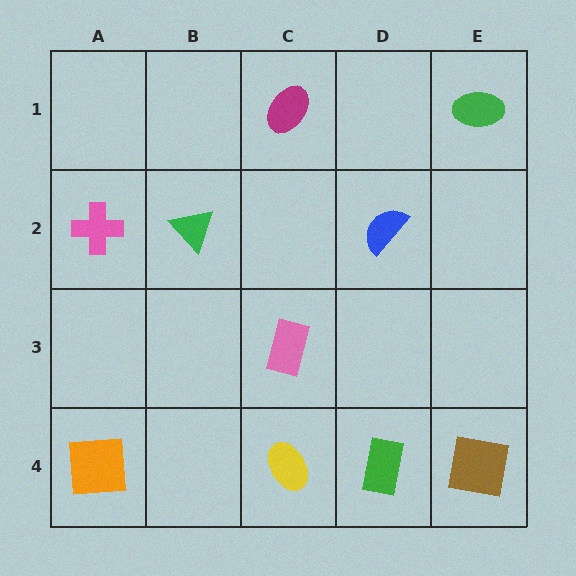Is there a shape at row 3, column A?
No, that cell is empty.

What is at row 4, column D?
A green rectangle.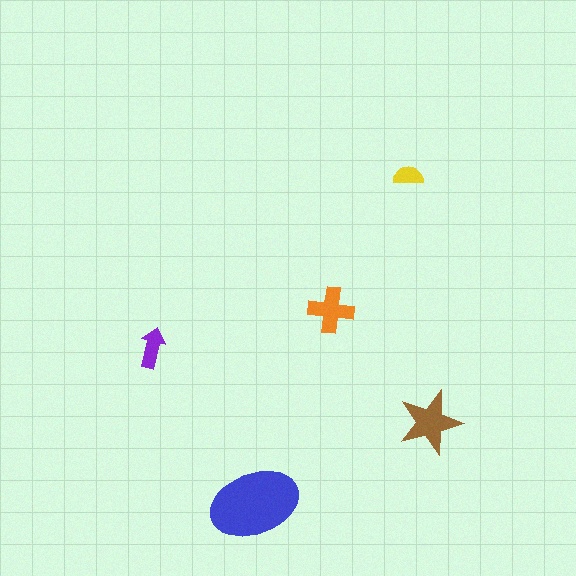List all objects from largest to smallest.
The blue ellipse, the brown star, the orange cross, the purple arrow, the yellow semicircle.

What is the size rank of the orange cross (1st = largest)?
3rd.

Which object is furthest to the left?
The purple arrow is leftmost.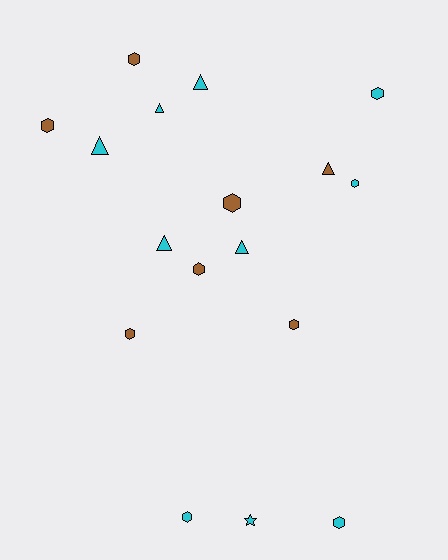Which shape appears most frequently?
Hexagon, with 10 objects.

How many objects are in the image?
There are 17 objects.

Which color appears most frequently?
Cyan, with 10 objects.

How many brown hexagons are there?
There are 6 brown hexagons.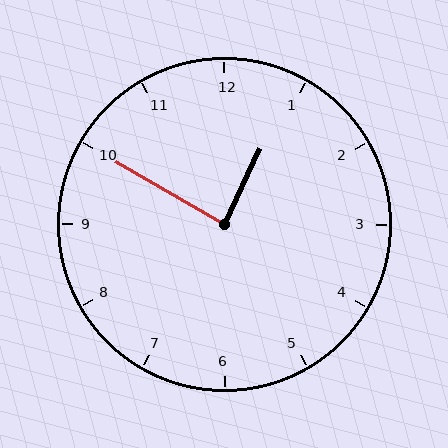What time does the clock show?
12:50.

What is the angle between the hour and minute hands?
Approximately 85 degrees.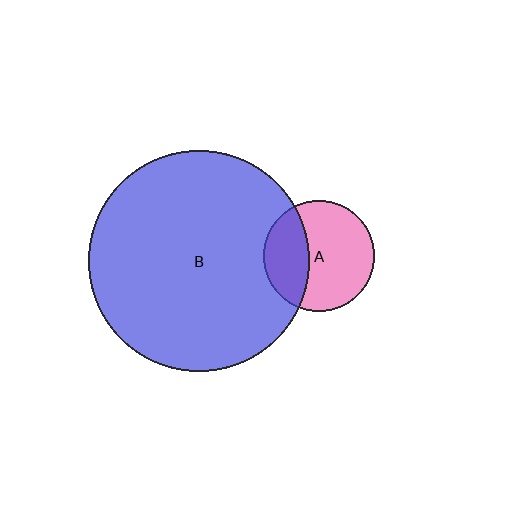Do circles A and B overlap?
Yes.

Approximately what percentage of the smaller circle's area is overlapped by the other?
Approximately 35%.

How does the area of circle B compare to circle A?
Approximately 3.9 times.